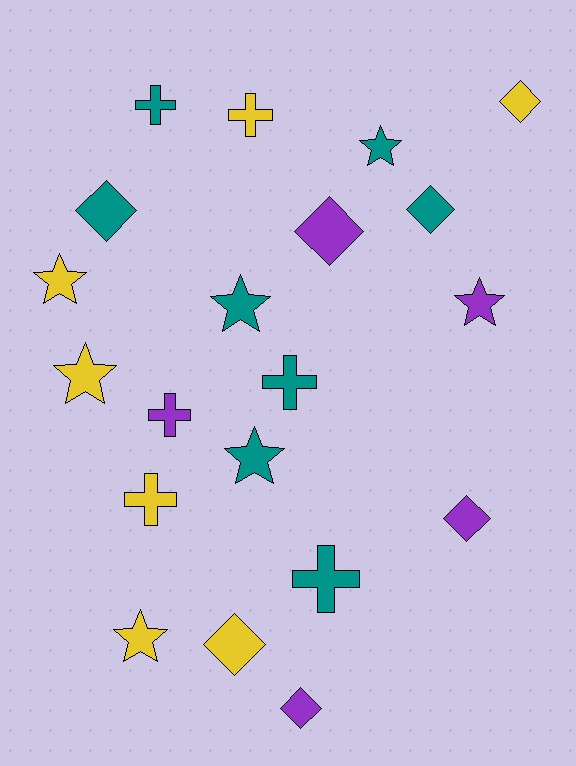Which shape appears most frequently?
Diamond, with 7 objects.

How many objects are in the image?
There are 20 objects.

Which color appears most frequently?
Teal, with 8 objects.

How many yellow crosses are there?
There are 2 yellow crosses.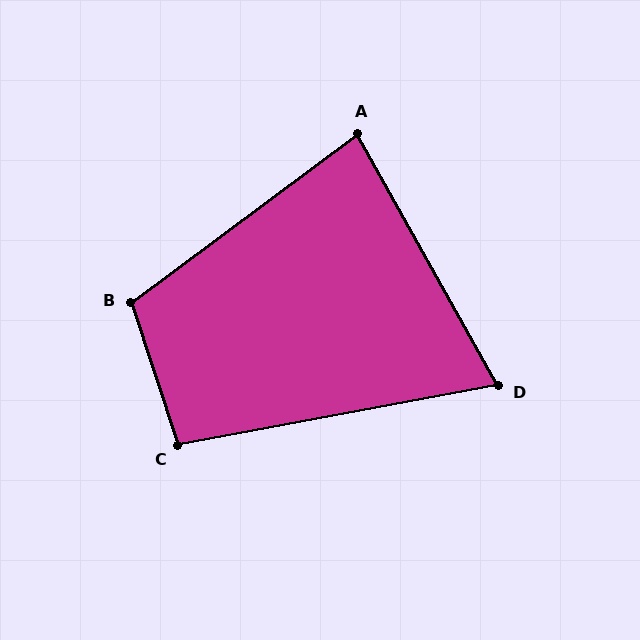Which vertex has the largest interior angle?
B, at approximately 109 degrees.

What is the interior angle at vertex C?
Approximately 97 degrees (obtuse).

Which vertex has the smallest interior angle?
D, at approximately 71 degrees.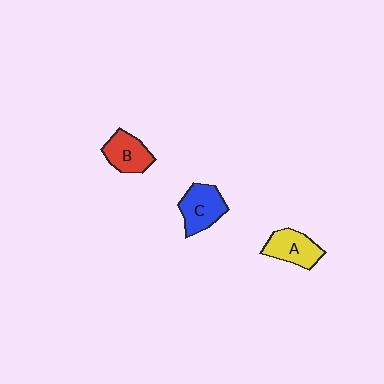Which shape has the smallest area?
Shape B (red).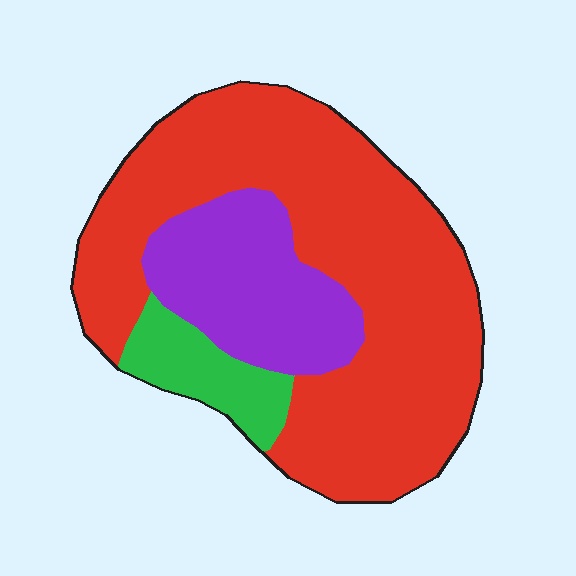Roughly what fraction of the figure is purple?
Purple takes up about one fifth (1/5) of the figure.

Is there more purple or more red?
Red.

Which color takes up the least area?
Green, at roughly 10%.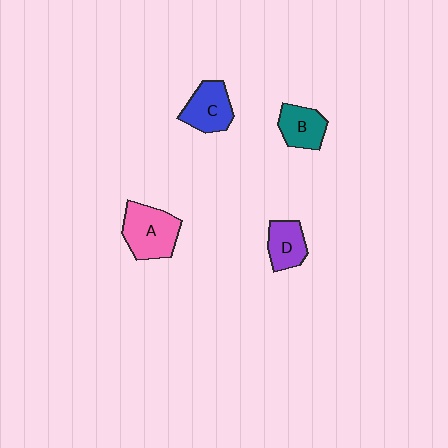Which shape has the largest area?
Shape A (pink).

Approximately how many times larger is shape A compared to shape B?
Approximately 1.5 times.